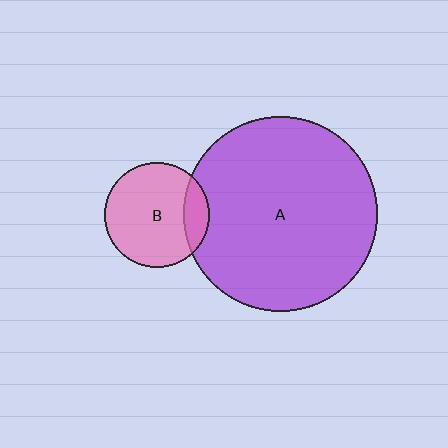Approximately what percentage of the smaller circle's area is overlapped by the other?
Approximately 15%.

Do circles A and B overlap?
Yes.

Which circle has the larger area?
Circle A (purple).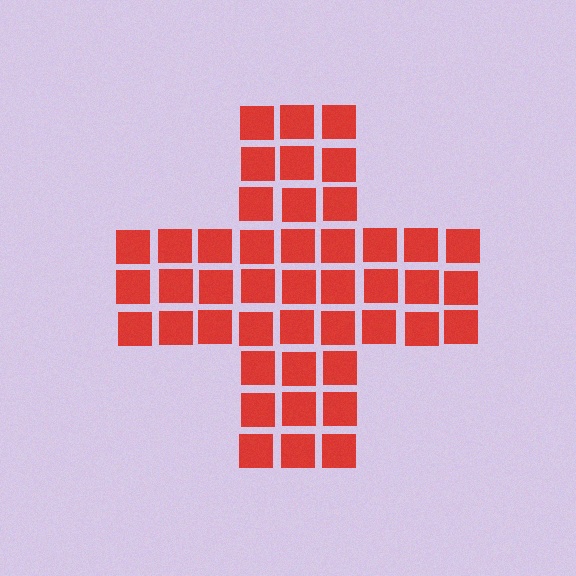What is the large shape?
The large shape is a cross.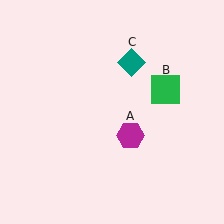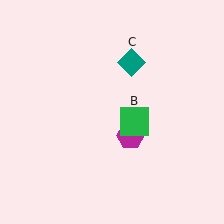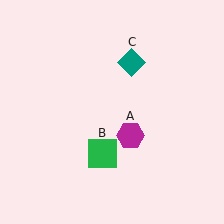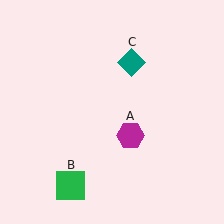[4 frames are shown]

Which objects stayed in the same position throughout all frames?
Magenta hexagon (object A) and teal diamond (object C) remained stationary.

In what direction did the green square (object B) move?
The green square (object B) moved down and to the left.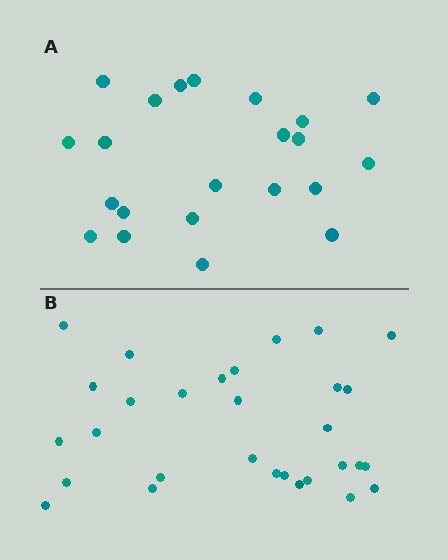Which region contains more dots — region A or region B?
Region B (the bottom region) has more dots.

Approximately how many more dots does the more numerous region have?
Region B has roughly 8 or so more dots than region A.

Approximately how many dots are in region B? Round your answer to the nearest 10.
About 30 dots.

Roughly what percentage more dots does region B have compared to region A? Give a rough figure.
About 35% more.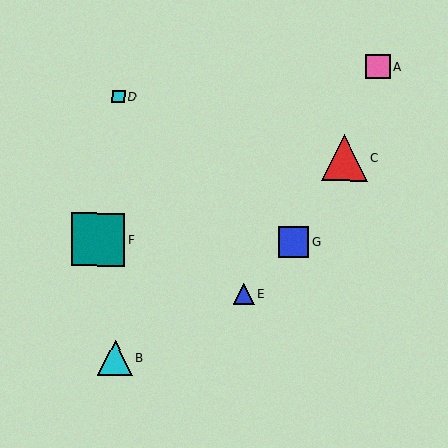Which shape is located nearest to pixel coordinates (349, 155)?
The red triangle (labeled C) at (344, 158) is nearest to that location.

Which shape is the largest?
The teal square (labeled F) is the largest.